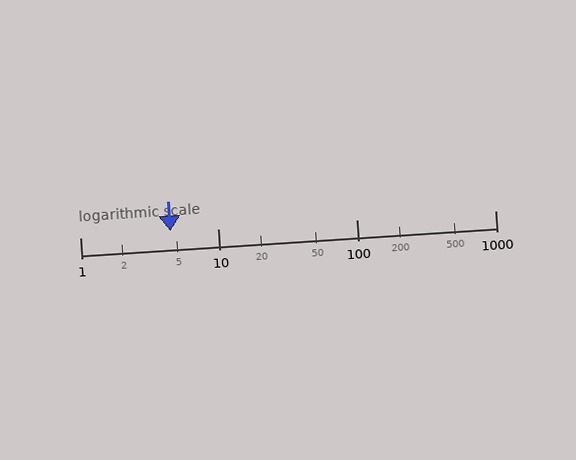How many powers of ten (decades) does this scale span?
The scale spans 3 decades, from 1 to 1000.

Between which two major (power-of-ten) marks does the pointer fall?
The pointer is between 1 and 10.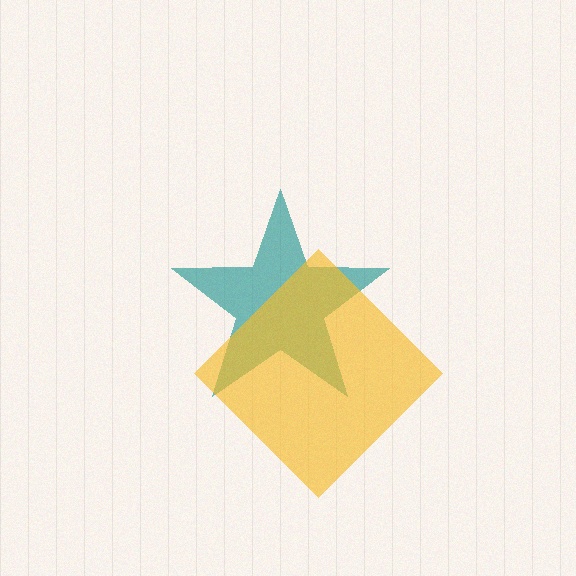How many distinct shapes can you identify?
There are 2 distinct shapes: a teal star, a yellow diamond.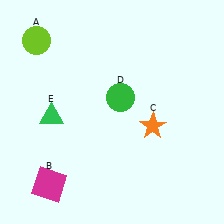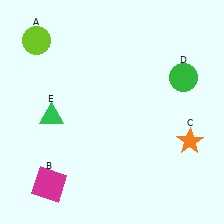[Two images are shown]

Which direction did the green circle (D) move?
The green circle (D) moved right.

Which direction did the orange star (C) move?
The orange star (C) moved right.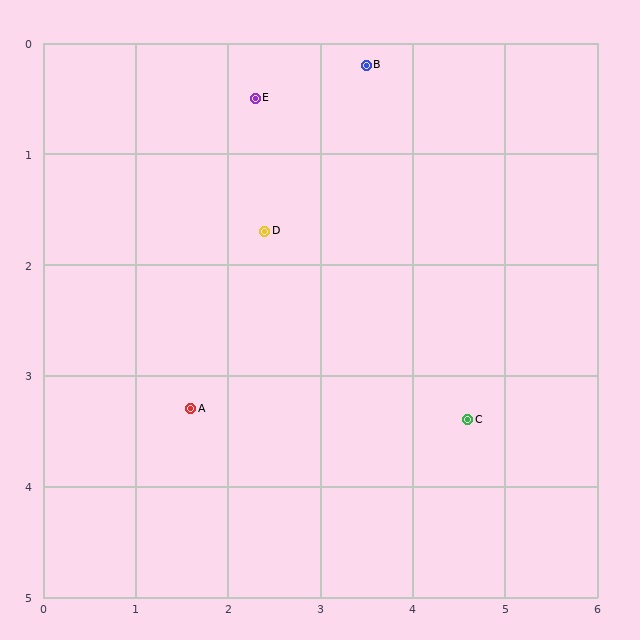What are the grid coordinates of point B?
Point B is at approximately (3.5, 0.2).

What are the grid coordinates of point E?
Point E is at approximately (2.3, 0.5).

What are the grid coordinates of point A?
Point A is at approximately (1.6, 3.3).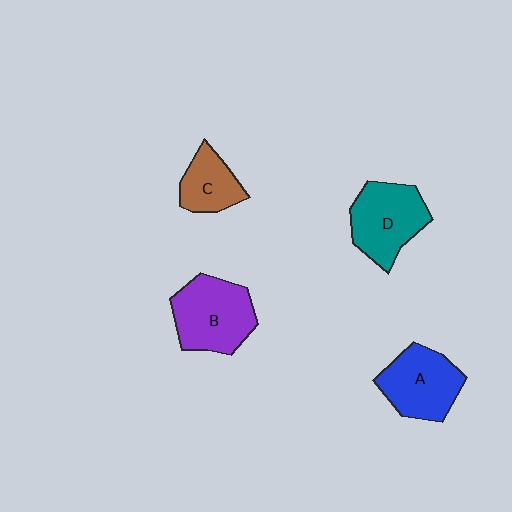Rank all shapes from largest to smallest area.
From largest to smallest: B (purple), D (teal), A (blue), C (brown).